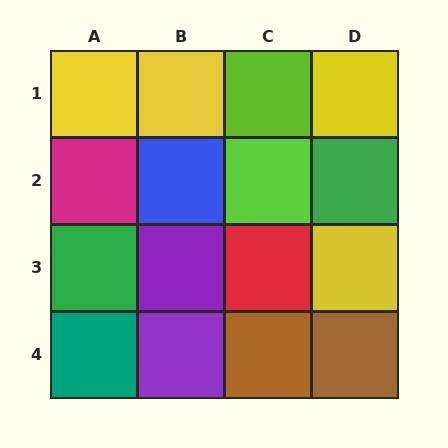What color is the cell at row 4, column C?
Brown.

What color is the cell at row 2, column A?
Magenta.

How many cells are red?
1 cell is red.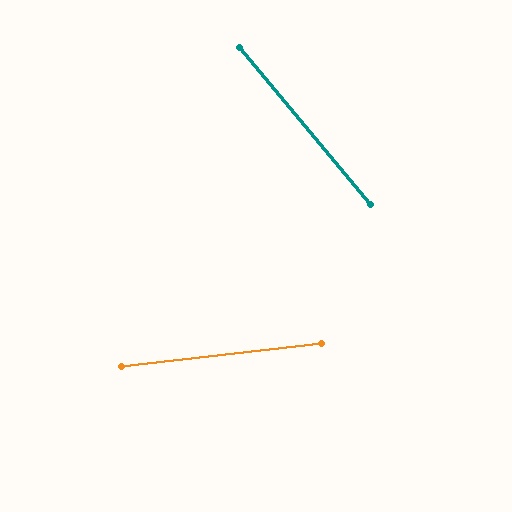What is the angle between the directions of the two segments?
Approximately 57 degrees.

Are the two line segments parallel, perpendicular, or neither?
Neither parallel nor perpendicular — they differ by about 57°.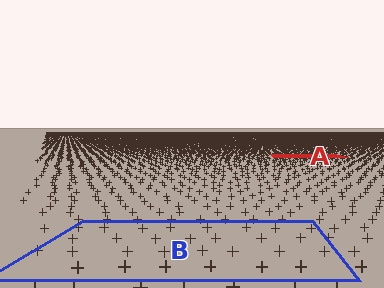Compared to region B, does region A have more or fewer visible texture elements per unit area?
Region A has more texture elements per unit area — they are packed more densely because it is farther away.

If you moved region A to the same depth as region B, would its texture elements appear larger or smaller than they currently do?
They would appear larger. At a closer depth, the same texture elements are projected at a bigger on-screen size.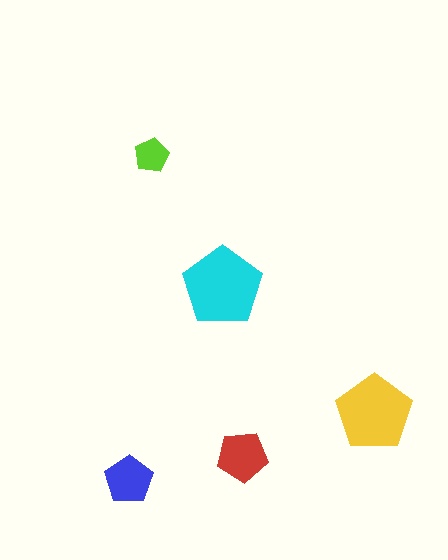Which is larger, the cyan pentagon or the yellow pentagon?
The cyan one.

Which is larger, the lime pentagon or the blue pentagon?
The blue one.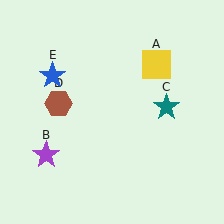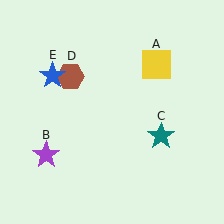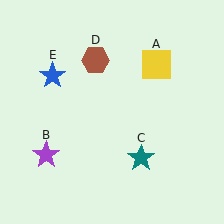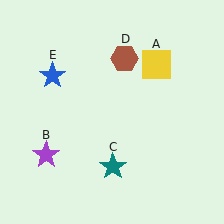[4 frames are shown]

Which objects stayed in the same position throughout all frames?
Yellow square (object A) and purple star (object B) and blue star (object E) remained stationary.